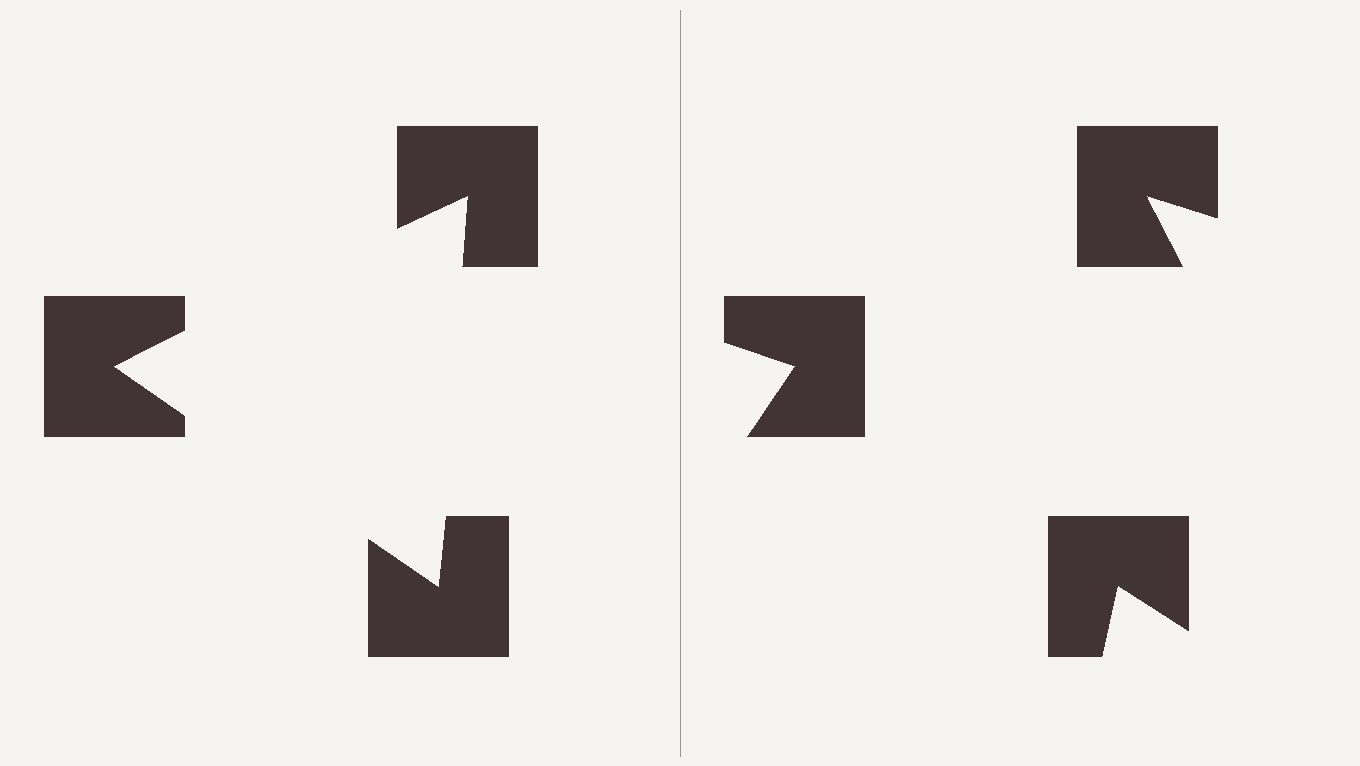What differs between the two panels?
The notched squares are positioned identically on both sides; only the wedge orientations differ. On the left they align to a triangle; on the right they are misaligned.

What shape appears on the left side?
An illusory triangle.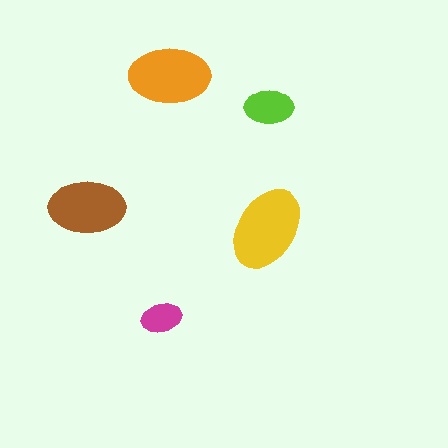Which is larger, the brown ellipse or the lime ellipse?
The brown one.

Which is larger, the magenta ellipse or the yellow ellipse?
The yellow one.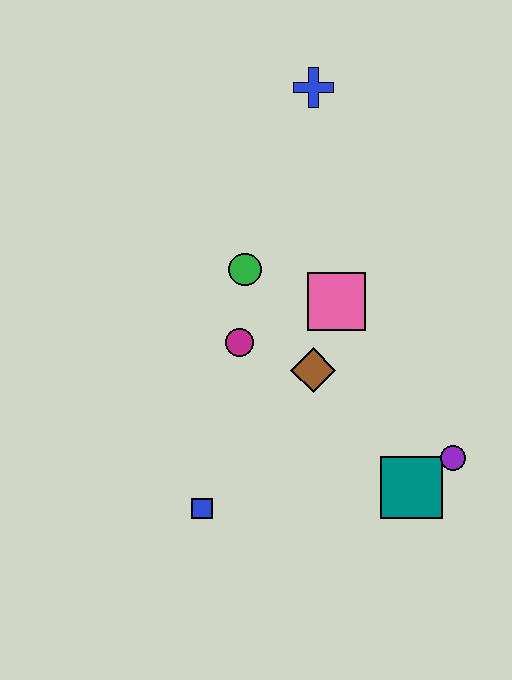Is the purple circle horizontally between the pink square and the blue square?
No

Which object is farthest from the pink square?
The blue square is farthest from the pink square.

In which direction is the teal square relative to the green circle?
The teal square is below the green circle.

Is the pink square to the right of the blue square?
Yes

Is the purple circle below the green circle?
Yes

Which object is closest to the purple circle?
The teal square is closest to the purple circle.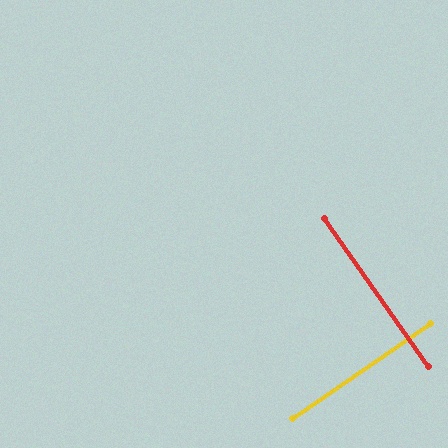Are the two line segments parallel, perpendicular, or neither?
Perpendicular — they meet at approximately 89°.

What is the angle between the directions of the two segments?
Approximately 89 degrees.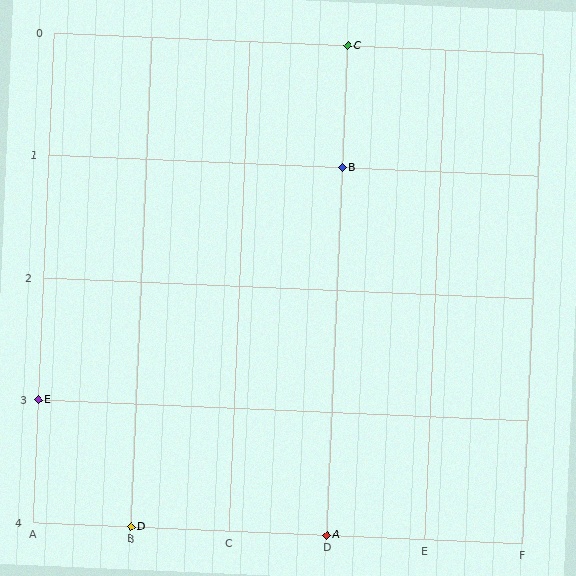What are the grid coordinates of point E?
Point E is at grid coordinates (A, 3).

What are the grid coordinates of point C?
Point C is at grid coordinates (D, 0).